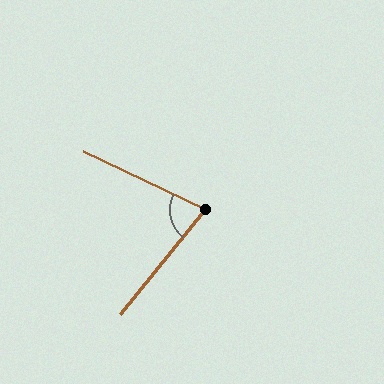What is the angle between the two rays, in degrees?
Approximately 77 degrees.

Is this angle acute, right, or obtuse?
It is acute.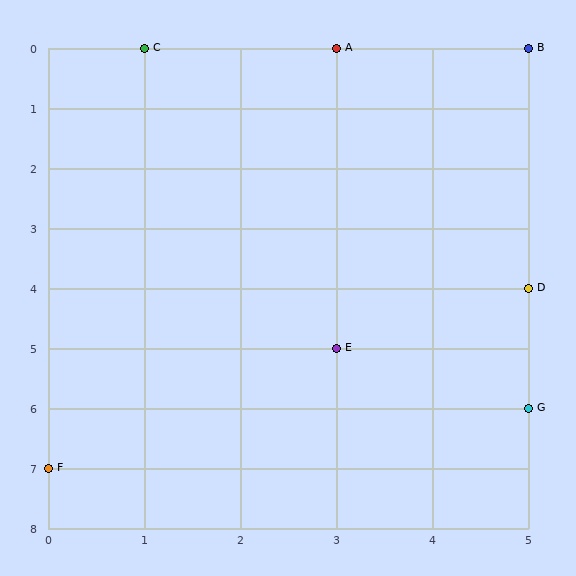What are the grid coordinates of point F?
Point F is at grid coordinates (0, 7).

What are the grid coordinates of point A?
Point A is at grid coordinates (3, 0).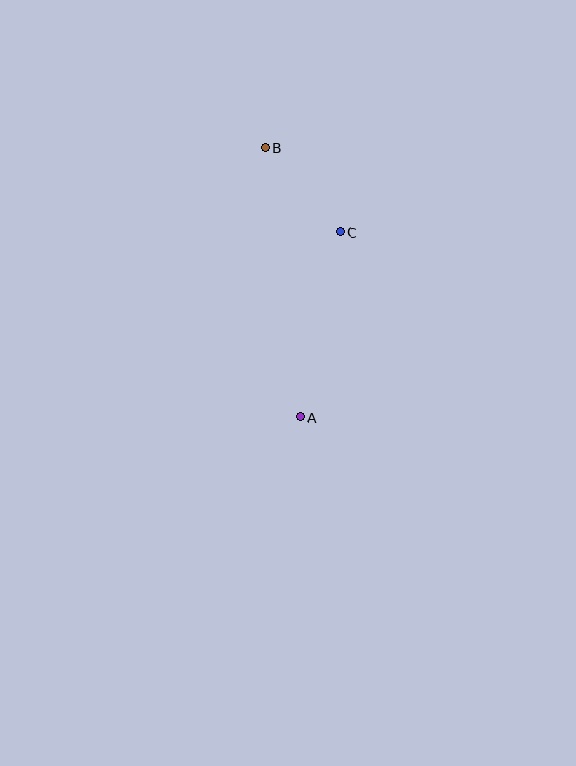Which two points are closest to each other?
Points B and C are closest to each other.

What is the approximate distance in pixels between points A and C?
The distance between A and C is approximately 189 pixels.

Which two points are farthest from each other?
Points A and B are farthest from each other.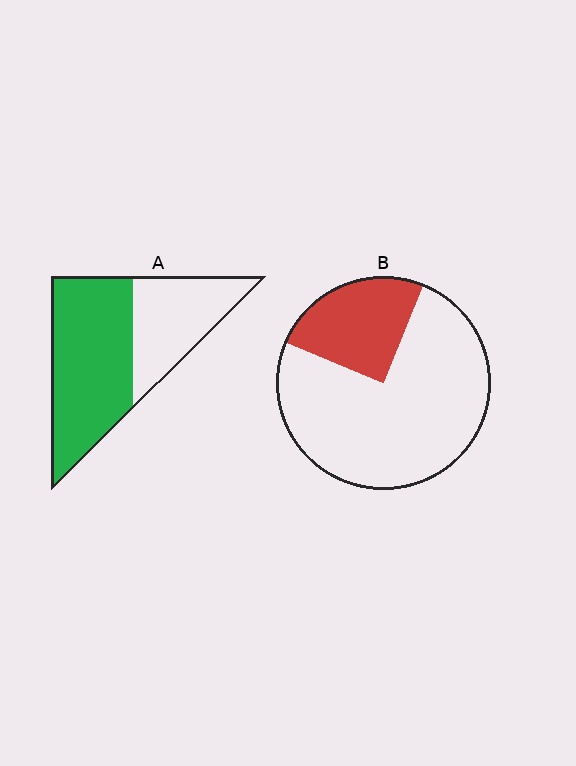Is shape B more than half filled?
No.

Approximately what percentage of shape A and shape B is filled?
A is approximately 60% and B is approximately 25%.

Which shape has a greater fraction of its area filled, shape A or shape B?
Shape A.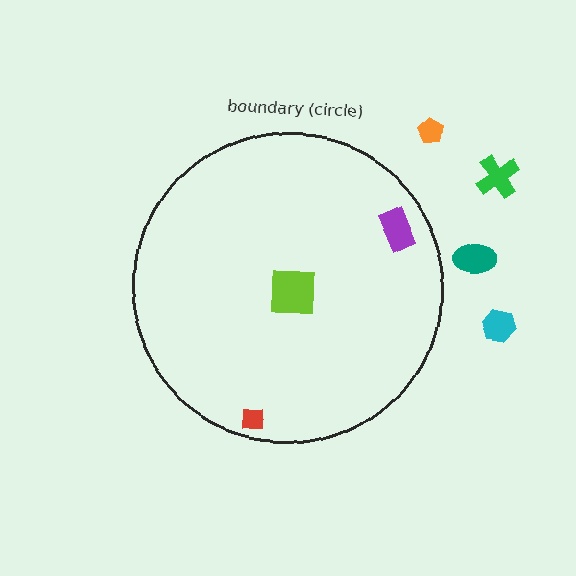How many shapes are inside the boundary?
3 inside, 4 outside.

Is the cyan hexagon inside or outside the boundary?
Outside.